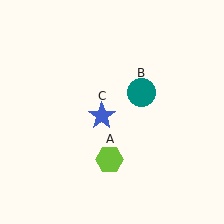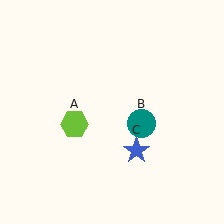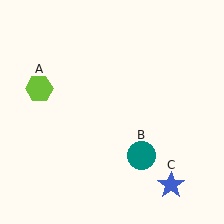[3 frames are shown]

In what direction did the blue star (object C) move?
The blue star (object C) moved down and to the right.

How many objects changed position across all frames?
3 objects changed position: lime hexagon (object A), teal circle (object B), blue star (object C).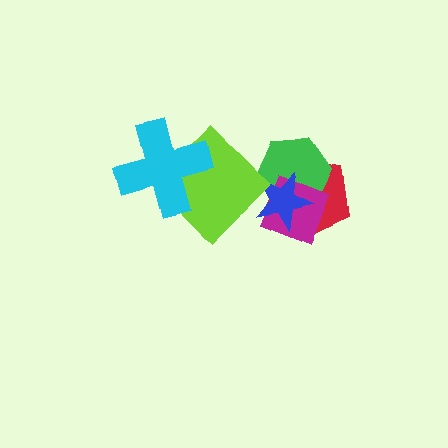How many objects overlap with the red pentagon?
3 objects overlap with the red pentagon.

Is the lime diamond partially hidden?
Yes, it is partially covered by another shape.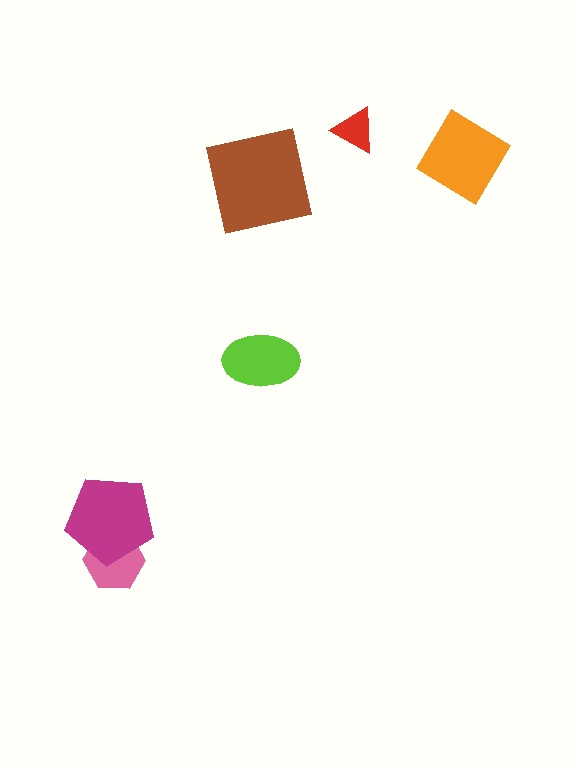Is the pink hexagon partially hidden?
Yes, it is partially covered by another shape.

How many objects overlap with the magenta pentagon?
1 object overlaps with the magenta pentagon.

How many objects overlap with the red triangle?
0 objects overlap with the red triangle.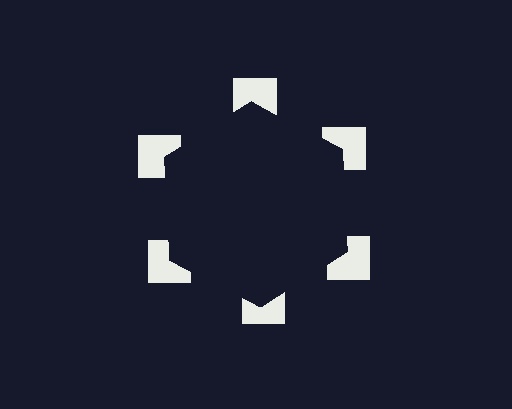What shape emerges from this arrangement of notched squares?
An illusory hexagon — its edges are inferred from the aligned wedge cuts in the notched squares, not physically drawn.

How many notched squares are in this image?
There are 6 — one at each vertex of the illusory hexagon.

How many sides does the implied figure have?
6 sides.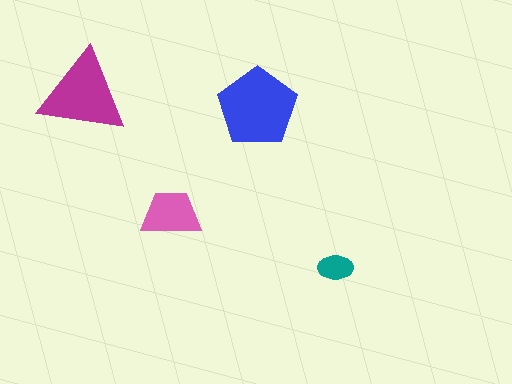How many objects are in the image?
There are 4 objects in the image.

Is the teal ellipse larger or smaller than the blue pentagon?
Smaller.